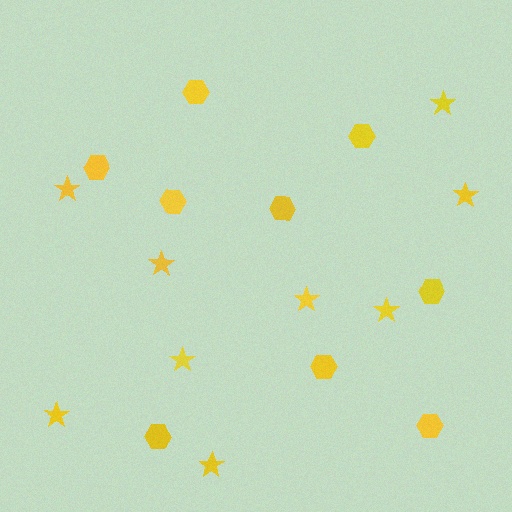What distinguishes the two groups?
There are 2 groups: one group of stars (9) and one group of hexagons (9).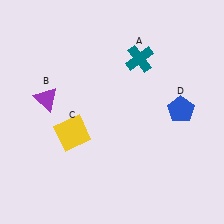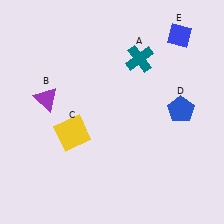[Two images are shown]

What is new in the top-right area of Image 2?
A blue diamond (E) was added in the top-right area of Image 2.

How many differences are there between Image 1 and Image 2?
There is 1 difference between the two images.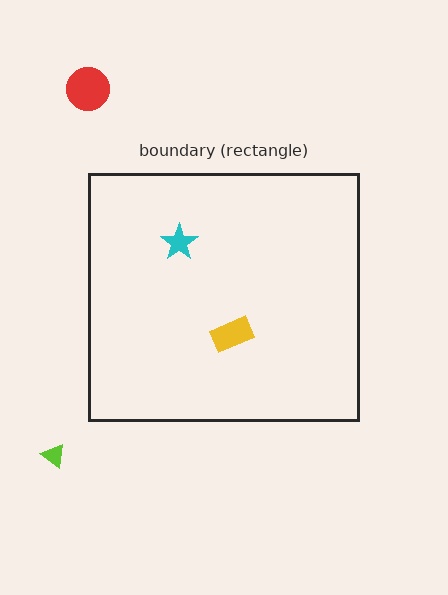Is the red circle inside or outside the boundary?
Outside.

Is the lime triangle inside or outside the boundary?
Outside.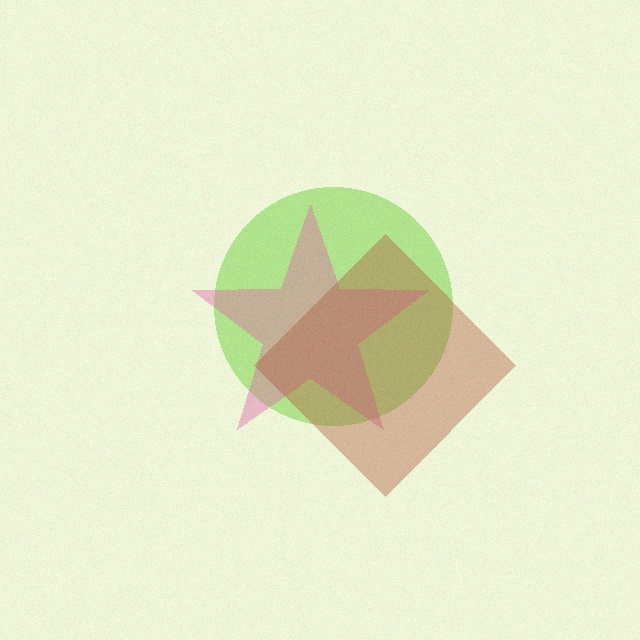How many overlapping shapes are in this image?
There are 3 overlapping shapes in the image.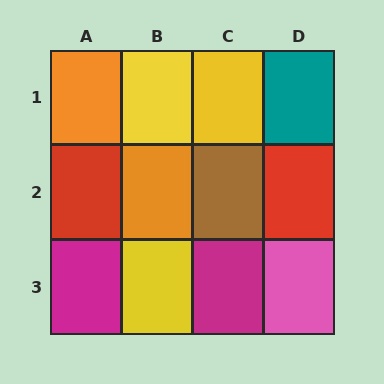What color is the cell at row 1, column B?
Yellow.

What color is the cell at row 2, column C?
Brown.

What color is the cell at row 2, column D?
Red.